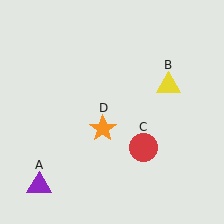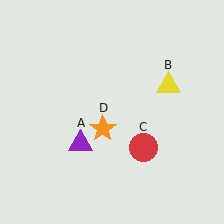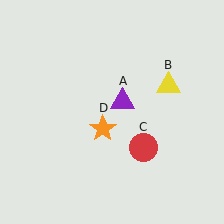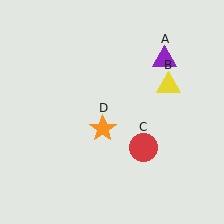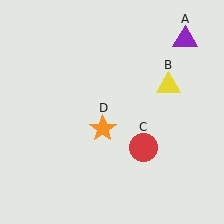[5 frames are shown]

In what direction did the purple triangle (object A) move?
The purple triangle (object A) moved up and to the right.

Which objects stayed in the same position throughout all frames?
Yellow triangle (object B) and red circle (object C) and orange star (object D) remained stationary.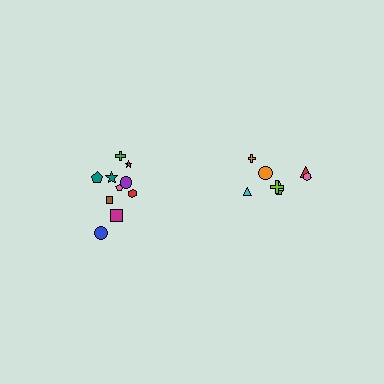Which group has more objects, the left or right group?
The left group.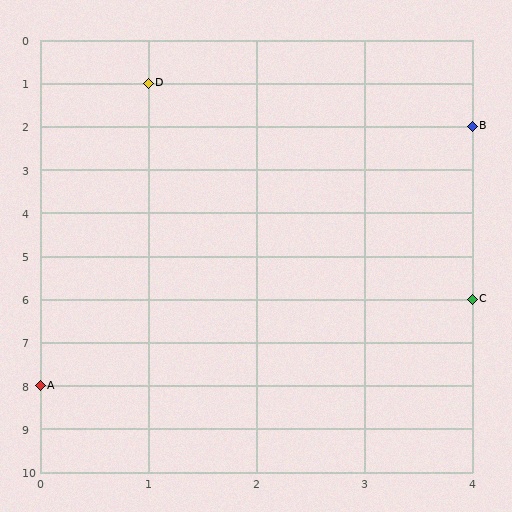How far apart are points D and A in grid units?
Points D and A are 1 column and 7 rows apart (about 7.1 grid units diagonally).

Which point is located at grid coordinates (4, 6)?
Point C is at (4, 6).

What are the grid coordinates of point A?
Point A is at grid coordinates (0, 8).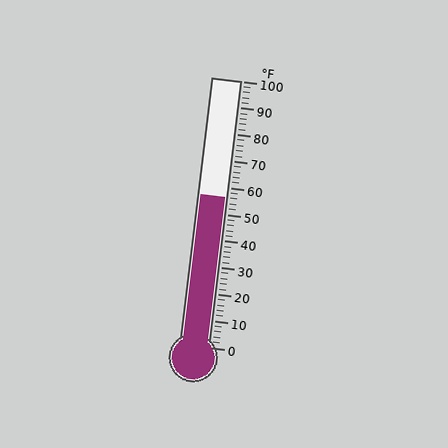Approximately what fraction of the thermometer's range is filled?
The thermometer is filled to approximately 55% of its range.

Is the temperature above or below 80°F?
The temperature is below 80°F.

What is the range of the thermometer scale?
The thermometer scale ranges from 0°F to 100°F.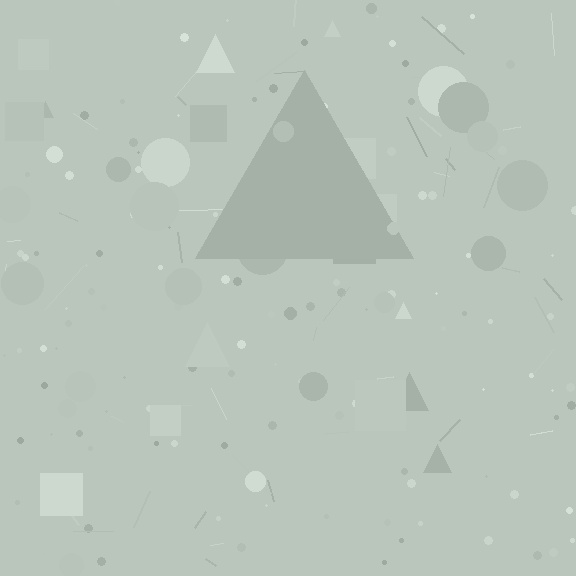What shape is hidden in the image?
A triangle is hidden in the image.